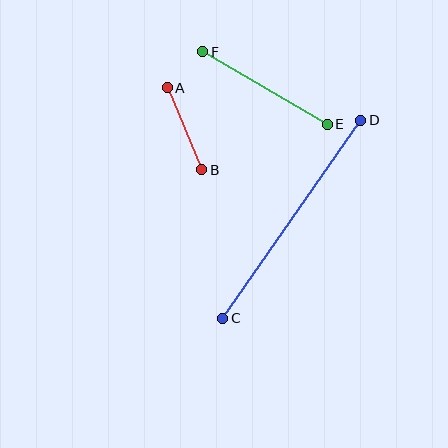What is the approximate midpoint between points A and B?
The midpoint is at approximately (184, 129) pixels.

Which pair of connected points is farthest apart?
Points C and D are farthest apart.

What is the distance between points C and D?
The distance is approximately 242 pixels.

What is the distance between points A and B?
The distance is approximately 89 pixels.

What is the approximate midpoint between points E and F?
The midpoint is at approximately (265, 88) pixels.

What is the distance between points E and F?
The distance is approximately 144 pixels.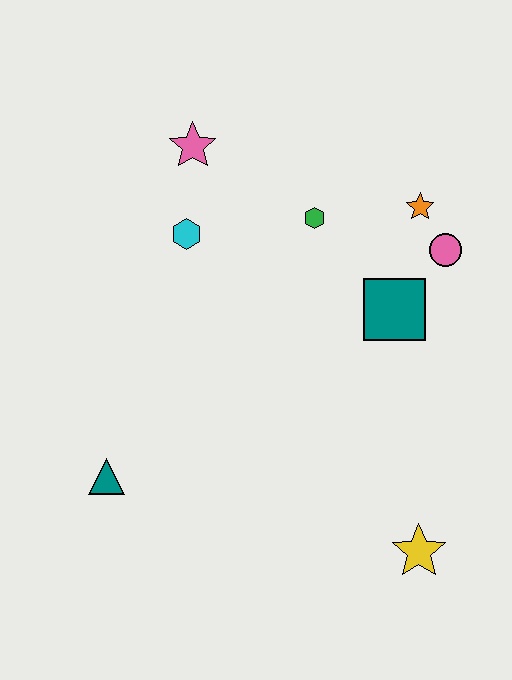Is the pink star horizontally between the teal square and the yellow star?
No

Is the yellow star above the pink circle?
No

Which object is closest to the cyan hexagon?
The pink star is closest to the cyan hexagon.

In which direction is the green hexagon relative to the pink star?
The green hexagon is to the right of the pink star.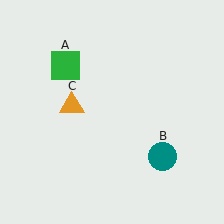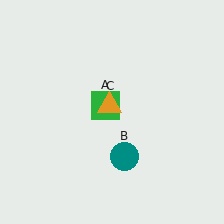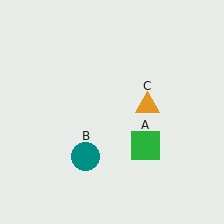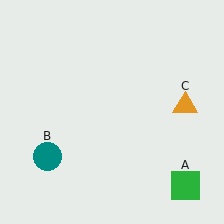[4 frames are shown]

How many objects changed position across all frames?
3 objects changed position: green square (object A), teal circle (object B), orange triangle (object C).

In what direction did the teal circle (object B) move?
The teal circle (object B) moved left.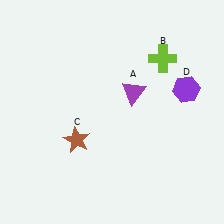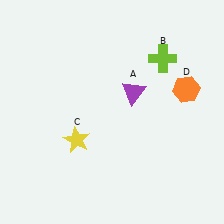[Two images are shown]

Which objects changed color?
C changed from brown to yellow. D changed from purple to orange.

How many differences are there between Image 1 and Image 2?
There are 2 differences between the two images.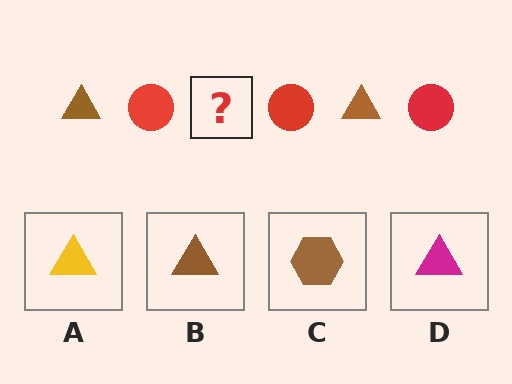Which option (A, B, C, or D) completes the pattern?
B.